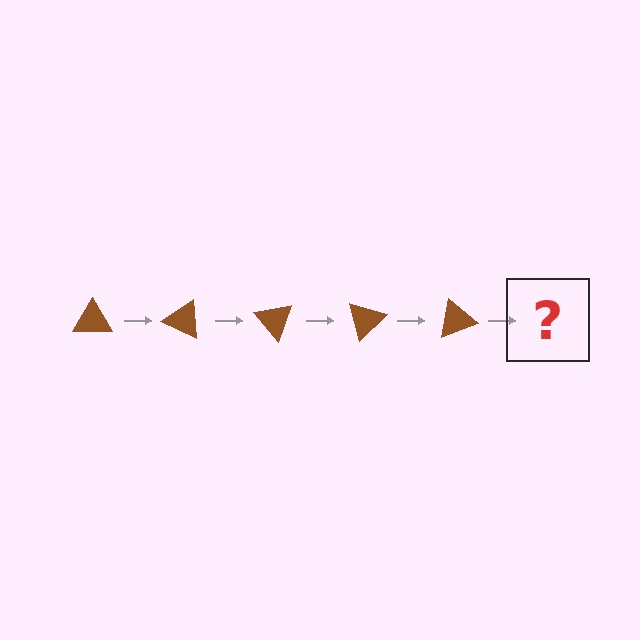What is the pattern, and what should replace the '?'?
The pattern is that the triangle rotates 25 degrees each step. The '?' should be a brown triangle rotated 125 degrees.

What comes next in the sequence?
The next element should be a brown triangle rotated 125 degrees.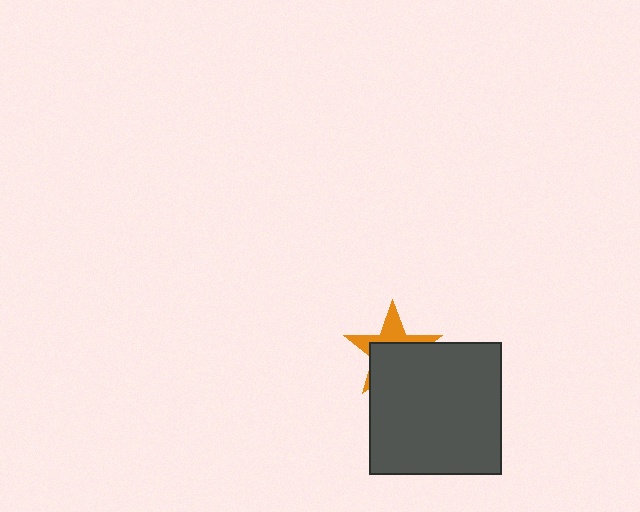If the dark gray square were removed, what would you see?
You would see the complete orange star.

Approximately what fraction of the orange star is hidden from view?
Roughly 61% of the orange star is hidden behind the dark gray square.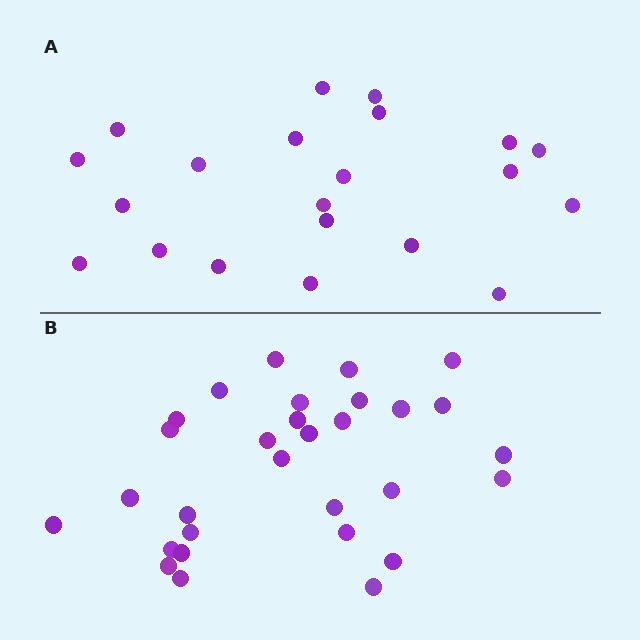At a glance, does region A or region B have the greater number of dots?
Region B (the bottom region) has more dots.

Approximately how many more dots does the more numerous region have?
Region B has roughly 8 or so more dots than region A.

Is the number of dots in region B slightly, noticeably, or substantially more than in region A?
Region B has noticeably more, but not dramatically so. The ratio is roughly 1.4 to 1.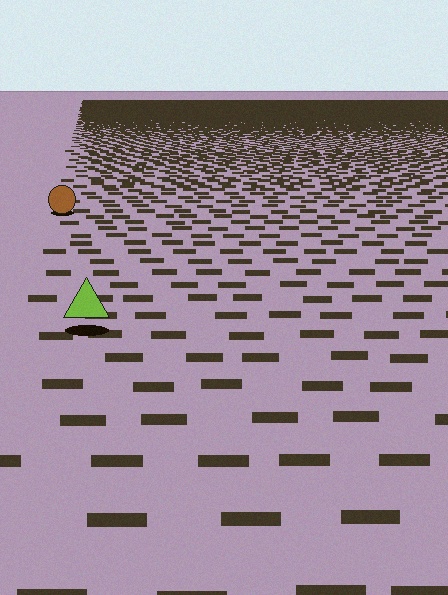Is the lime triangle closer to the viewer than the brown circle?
Yes. The lime triangle is closer — you can tell from the texture gradient: the ground texture is coarser near it.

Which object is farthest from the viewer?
The brown circle is farthest from the viewer. It appears smaller and the ground texture around it is denser.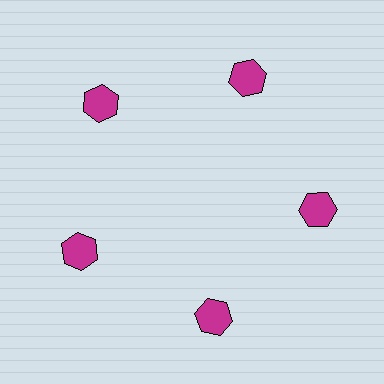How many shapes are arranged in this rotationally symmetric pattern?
There are 5 shapes, arranged in 5 groups of 1.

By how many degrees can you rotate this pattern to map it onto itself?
The pattern maps onto itself every 72 degrees of rotation.